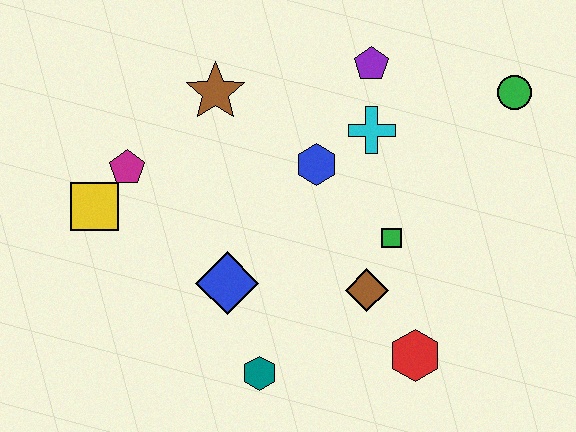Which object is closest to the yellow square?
The magenta pentagon is closest to the yellow square.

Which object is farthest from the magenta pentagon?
The green circle is farthest from the magenta pentagon.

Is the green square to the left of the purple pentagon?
No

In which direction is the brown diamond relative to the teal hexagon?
The brown diamond is to the right of the teal hexagon.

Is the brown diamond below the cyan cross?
Yes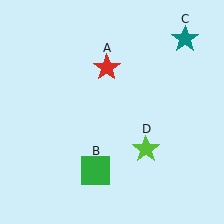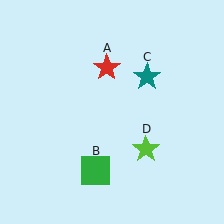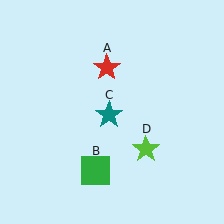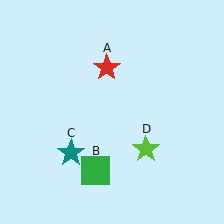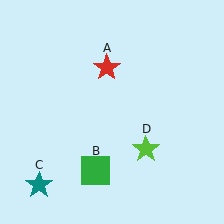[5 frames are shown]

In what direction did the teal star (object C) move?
The teal star (object C) moved down and to the left.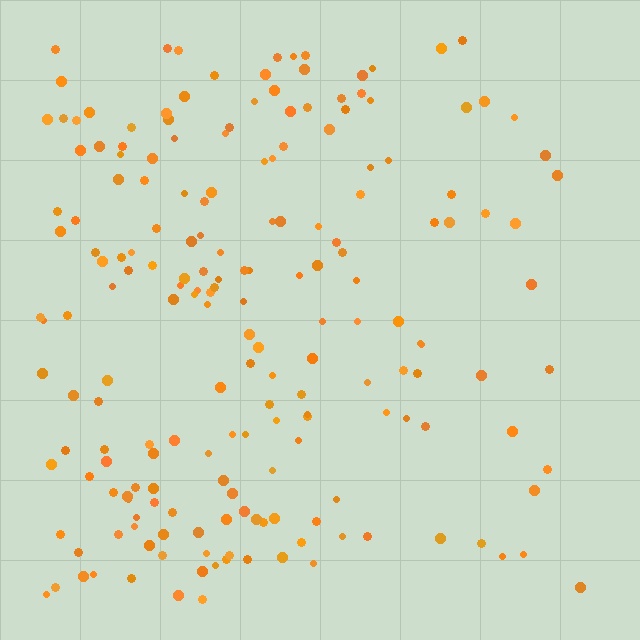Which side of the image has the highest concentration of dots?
The left.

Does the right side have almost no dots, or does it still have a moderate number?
Still a moderate number, just noticeably fewer than the left.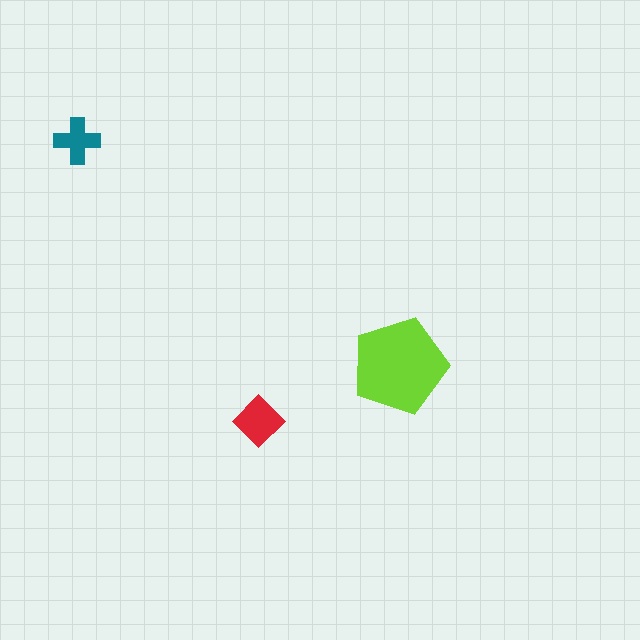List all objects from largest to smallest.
The lime pentagon, the red diamond, the teal cross.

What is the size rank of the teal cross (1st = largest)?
3rd.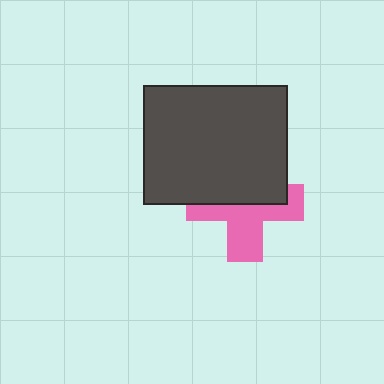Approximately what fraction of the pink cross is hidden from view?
Roughly 50% of the pink cross is hidden behind the dark gray rectangle.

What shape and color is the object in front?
The object in front is a dark gray rectangle.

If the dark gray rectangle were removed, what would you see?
You would see the complete pink cross.